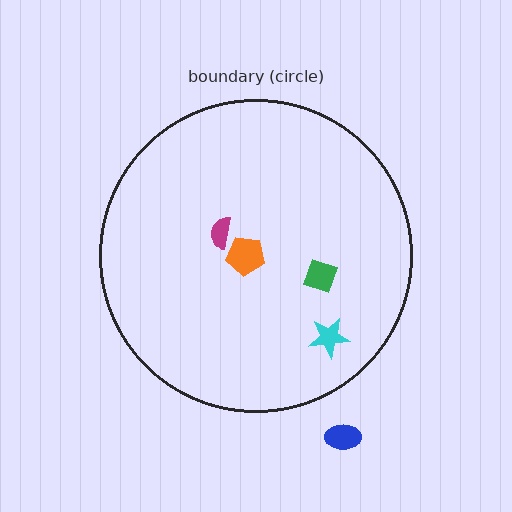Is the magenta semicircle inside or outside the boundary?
Inside.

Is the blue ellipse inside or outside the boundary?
Outside.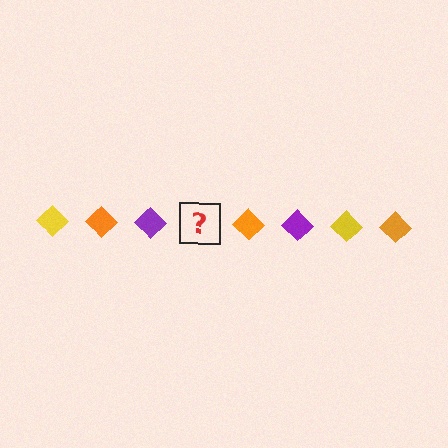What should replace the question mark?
The question mark should be replaced with a yellow diamond.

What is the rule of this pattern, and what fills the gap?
The rule is that the pattern cycles through yellow, orange, purple diamonds. The gap should be filled with a yellow diamond.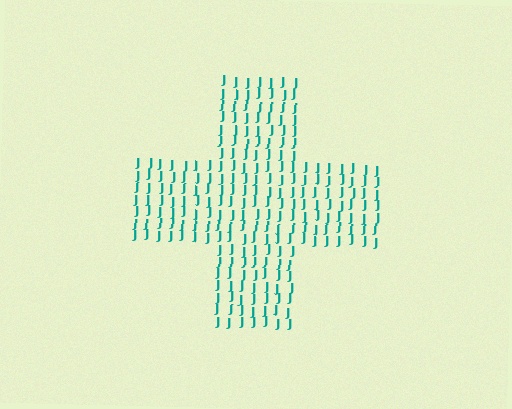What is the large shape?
The large shape is a cross.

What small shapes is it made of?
It is made of small letter J's.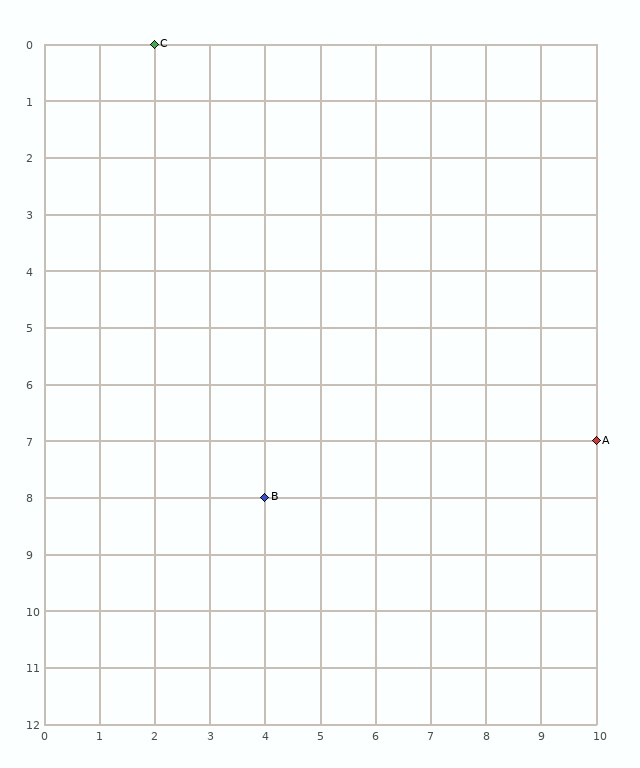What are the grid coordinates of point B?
Point B is at grid coordinates (4, 8).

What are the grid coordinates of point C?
Point C is at grid coordinates (2, 0).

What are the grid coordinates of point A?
Point A is at grid coordinates (10, 7).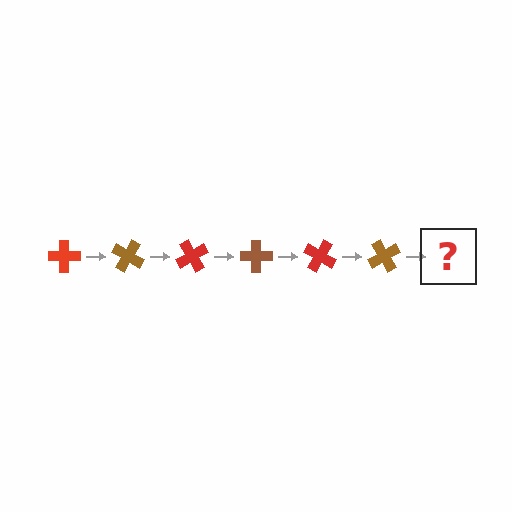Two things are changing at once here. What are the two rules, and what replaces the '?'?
The two rules are that it rotates 30 degrees each step and the color cycles through red and brown. The '?' should be a red cross, rotated 180 degrees from the start.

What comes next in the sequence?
The next element should be a red cross, rotated 180 degrees from the start.